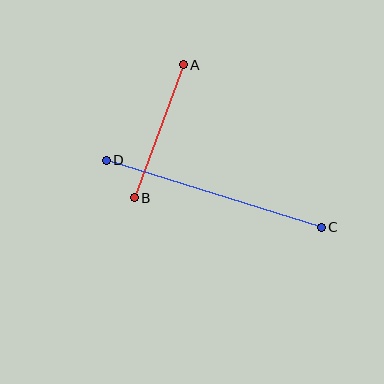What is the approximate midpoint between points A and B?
The midpoint is at approximately (159, 131) pixels.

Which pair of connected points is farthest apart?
Points C and D are farthest apart.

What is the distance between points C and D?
The distance is approximately 225 pixels.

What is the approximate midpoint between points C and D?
The midpoint is at approximately (214, 194) pixels.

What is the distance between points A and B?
The distance is approximately 142 pixels.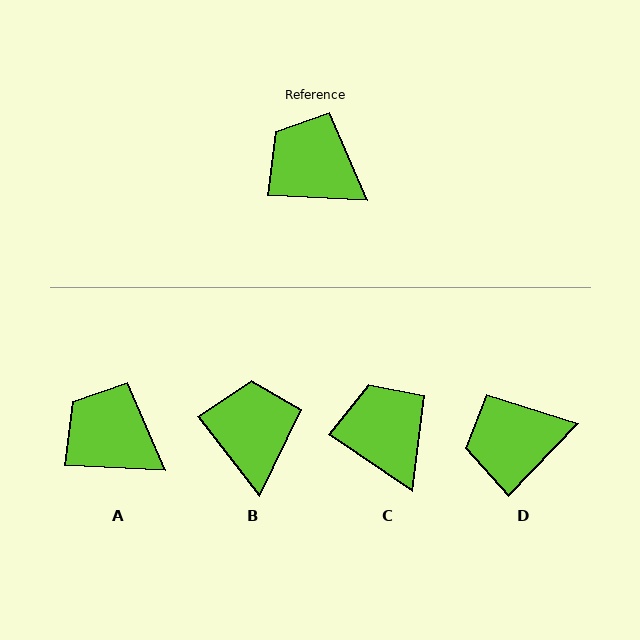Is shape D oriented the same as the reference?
No, it is off by about 49 degrees.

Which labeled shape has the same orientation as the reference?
A.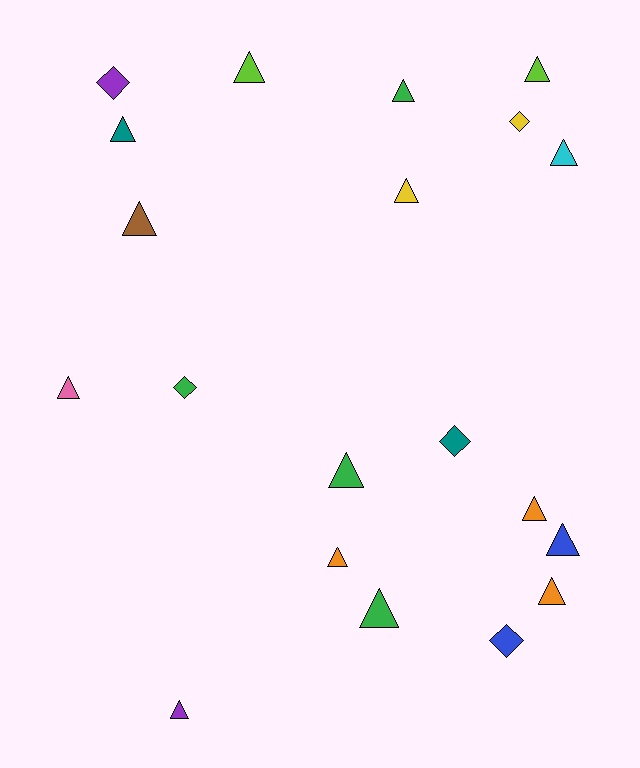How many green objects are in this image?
There are 4 green objects.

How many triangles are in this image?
There are 15 triangles.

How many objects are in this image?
There are 20 objects.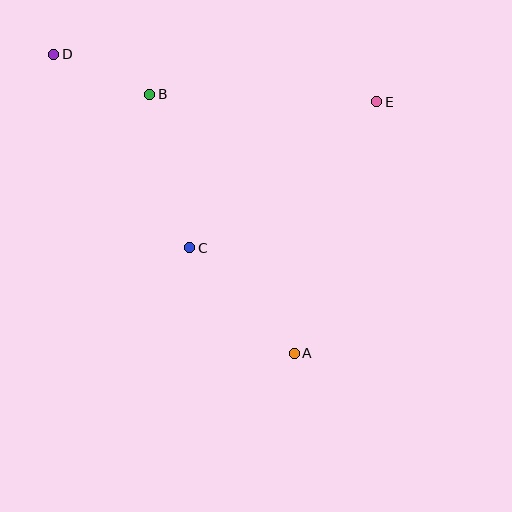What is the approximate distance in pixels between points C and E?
The distance between C and E is approximately 237 pixels.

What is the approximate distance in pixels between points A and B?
The distance between A and B is approximately 297 pixels.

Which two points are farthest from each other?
Points A and D are farthest from each other.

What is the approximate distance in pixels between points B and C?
The distance between B and C is approximately 159 pixels.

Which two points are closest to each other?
Points B and D are closest to each other.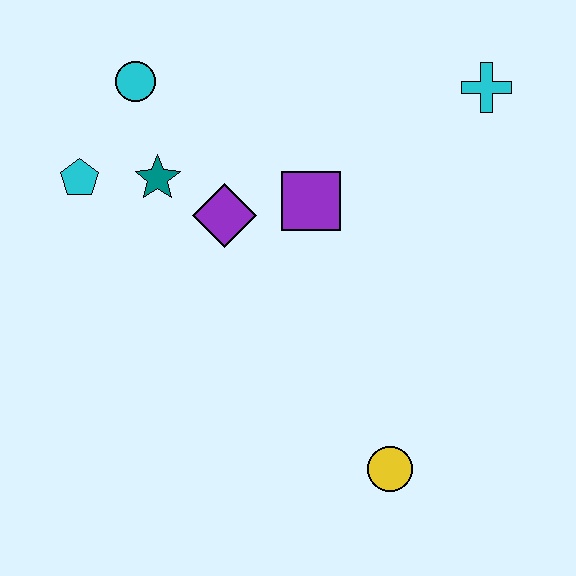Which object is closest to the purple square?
The purple diamond is closest to the purple square.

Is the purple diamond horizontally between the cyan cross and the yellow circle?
No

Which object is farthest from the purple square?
The yellow circle is farthest from the purple square.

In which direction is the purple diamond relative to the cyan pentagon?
The purple diamond is to the right of the cyan pentagon.